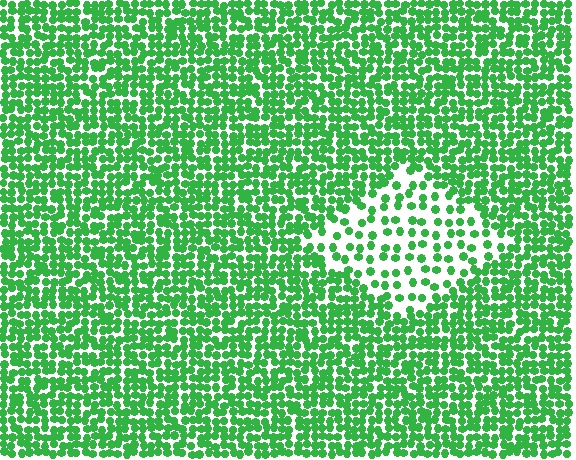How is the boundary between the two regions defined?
The boundary is defined by a change in element density (approximately 2.4x ratio). All elements are the same color, size, and shape.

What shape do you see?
I see a diamond.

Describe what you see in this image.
The image contains small green elements arranged at two different densities. A diamond-shaped region is visible where the elements are less densely packed than the surrounding area.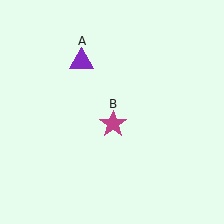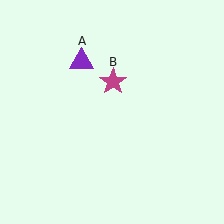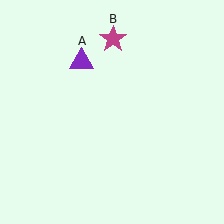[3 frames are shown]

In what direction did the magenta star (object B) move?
The magenta star (object B) moved up.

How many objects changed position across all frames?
1 object changed position: magenta star (object B).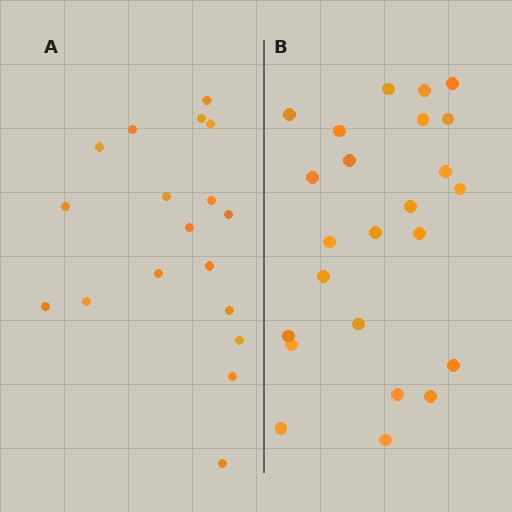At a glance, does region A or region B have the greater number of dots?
Region B (the right region) has more dots.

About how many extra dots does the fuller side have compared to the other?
Region B has about 6 more dots than region A.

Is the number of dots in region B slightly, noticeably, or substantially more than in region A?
Region B has noticeably more, but not dramatically so. The ratio is roughly 1.3 to 1.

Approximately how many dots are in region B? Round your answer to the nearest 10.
About 20 dots. (The exact count is 24, which rounds to 20.)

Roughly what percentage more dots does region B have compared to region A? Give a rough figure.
About 35% more.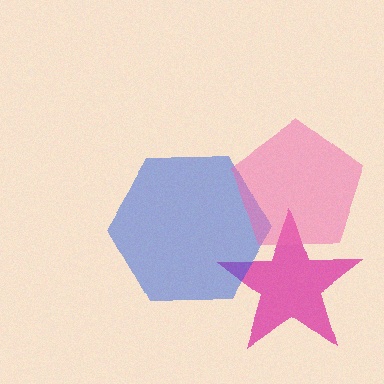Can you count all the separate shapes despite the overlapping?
Yes, there are 3 separate shapes.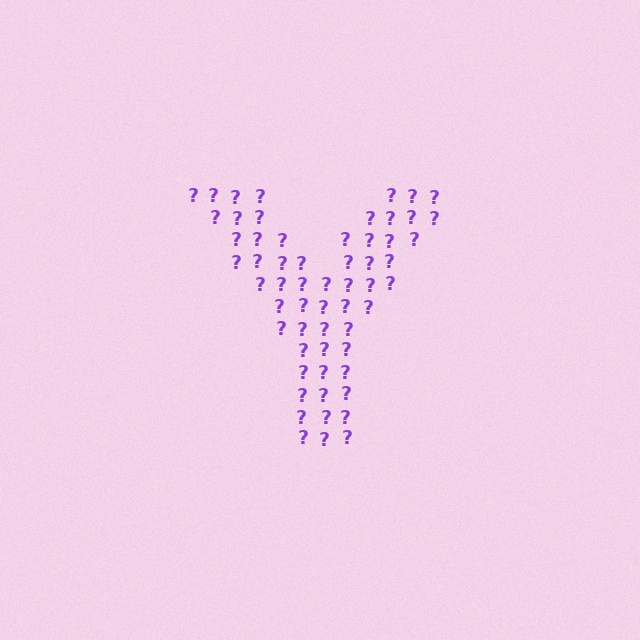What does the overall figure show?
The overall figure shows the letter Y.